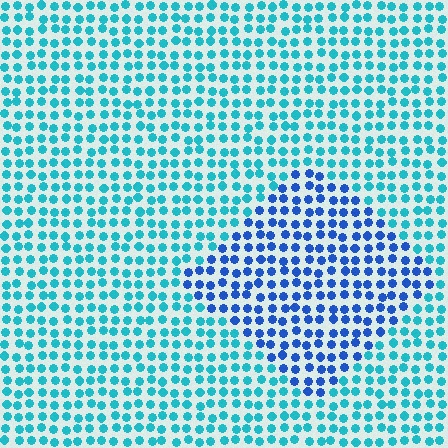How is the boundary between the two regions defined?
The boundary is defined purely by a slight shift in hue (about 37 degrees). Spacing, size, and orientation are identical on both sides.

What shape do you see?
I see a diamond.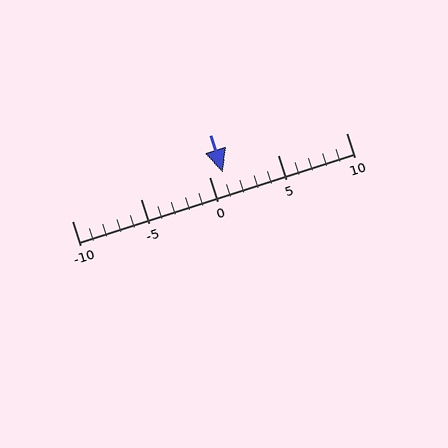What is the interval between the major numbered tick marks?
The major tick marks are spaced 5 units apart.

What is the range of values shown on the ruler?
The ruler shows values from -10 to 10.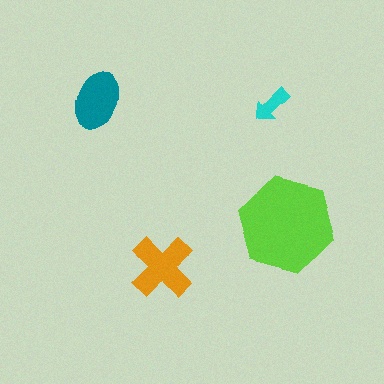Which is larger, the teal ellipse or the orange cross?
The orange cross.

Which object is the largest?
The lime hexagon.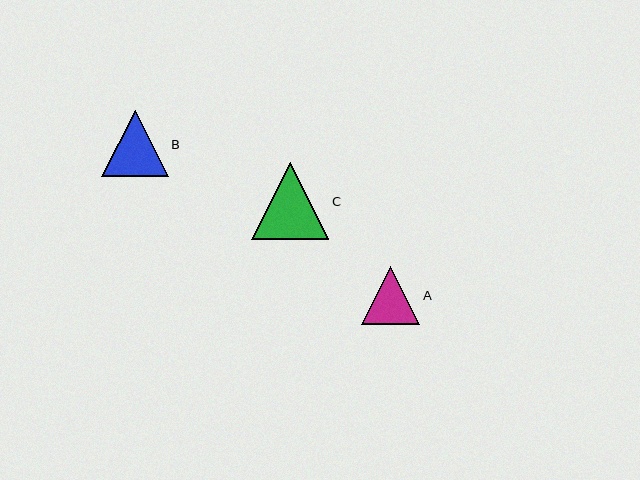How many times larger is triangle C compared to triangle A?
Triangle C is approximately 1.3 times the size of triangle A.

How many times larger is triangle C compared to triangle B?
Triangle C is approximately 1.2 times the size of triangle B.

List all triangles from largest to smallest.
From largest to smallest: C, B, A.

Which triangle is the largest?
Triangle C is the largest with a size of approximately 77 pixels.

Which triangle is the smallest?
Triangle A is the smallest with a size of approximately 58 pixels.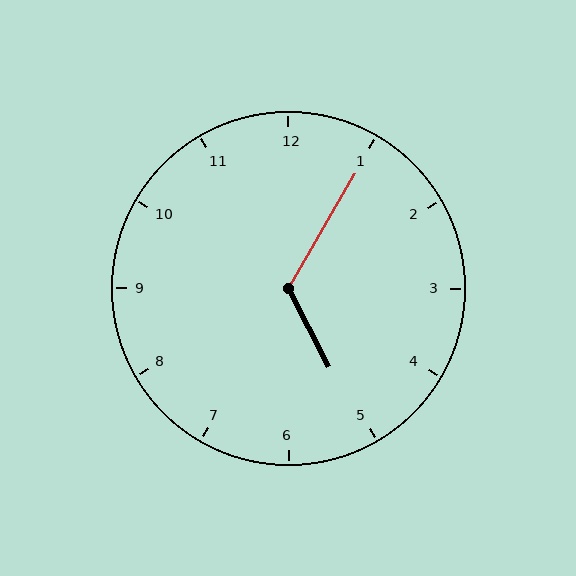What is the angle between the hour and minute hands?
Approximately 122 degrees.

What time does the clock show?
5:05.